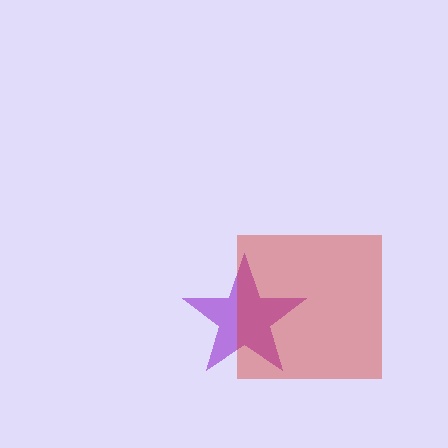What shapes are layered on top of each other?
The layered shapes are: a purple star, a red square.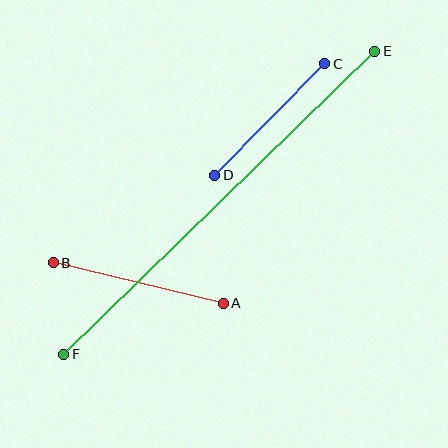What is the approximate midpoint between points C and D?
The midpoint is at approximately (270, 120) pixels.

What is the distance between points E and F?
The distance is approximately 434 pixels.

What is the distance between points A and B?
The distance is approximately 175 pixels.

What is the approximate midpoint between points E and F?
The midpoint is at approximately (219, 203) pixels.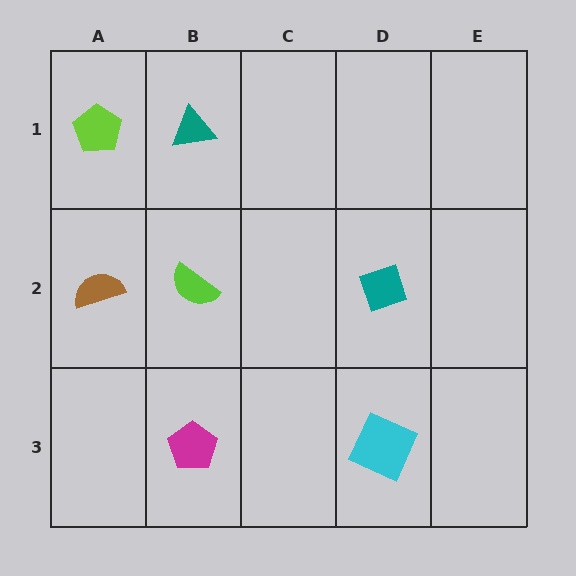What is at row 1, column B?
A teal triangle.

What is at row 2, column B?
A lime semicircle.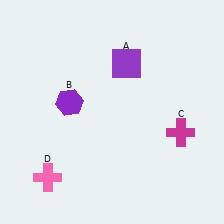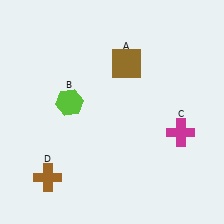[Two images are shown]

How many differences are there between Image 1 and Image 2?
There are 3 differences between the two images.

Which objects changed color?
A changed from purple to brown. B changed from purple to lime. D changed from pink to brown.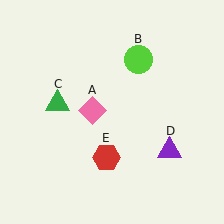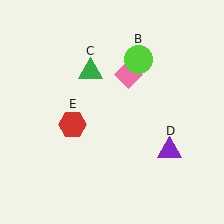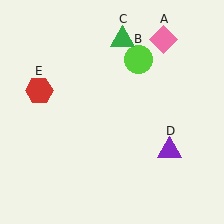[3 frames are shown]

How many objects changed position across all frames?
3 objects changed position: pink diamond (object A), green triangle (object C), red hexagon (object E).